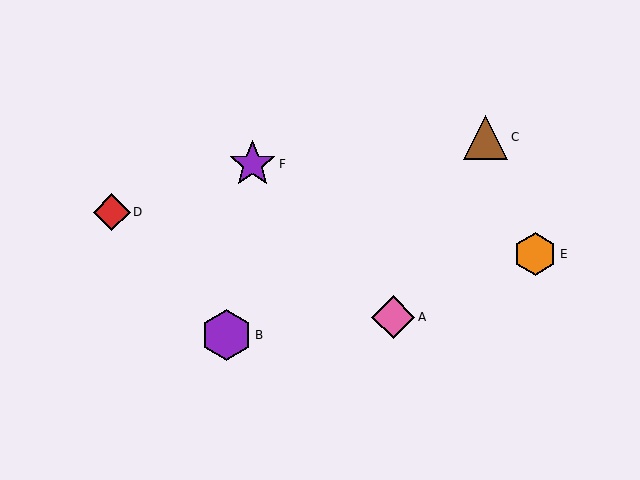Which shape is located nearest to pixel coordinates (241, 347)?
The purple hexagon (labeled B) at (227, 335) is nearest to that location.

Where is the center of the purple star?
The center of the purple star is at (252, 164).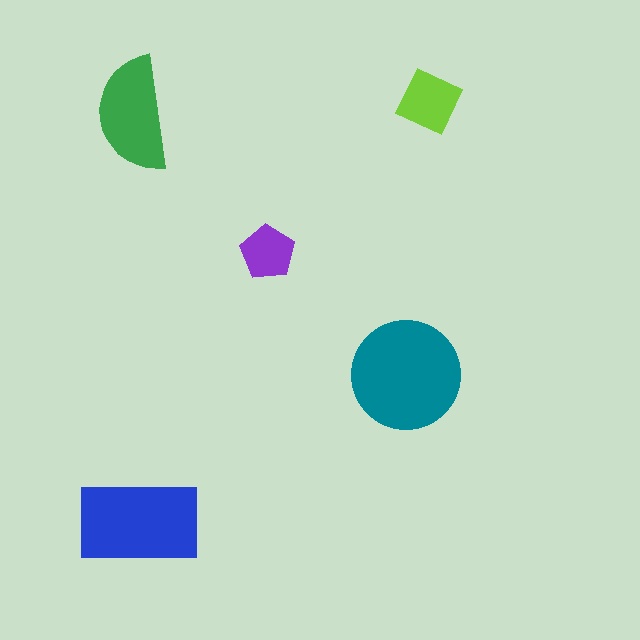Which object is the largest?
The teal circle.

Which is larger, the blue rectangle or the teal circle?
The teal circle.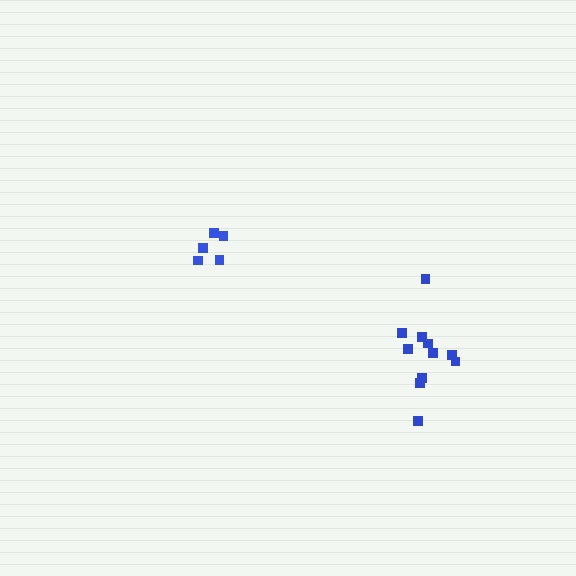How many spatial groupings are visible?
There are 2 spatial groupings.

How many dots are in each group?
Group 1: 5 dots, Group 2: 11 dots (16 total).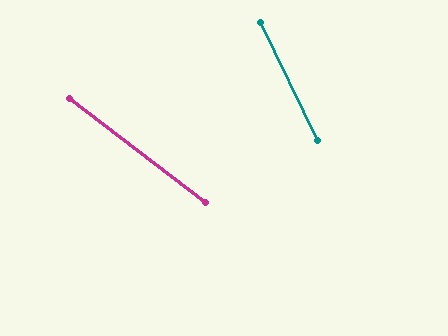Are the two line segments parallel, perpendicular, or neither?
Neither parallel nor perpendicular — they differ by about 27°.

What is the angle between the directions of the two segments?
Approximately 27 degrees.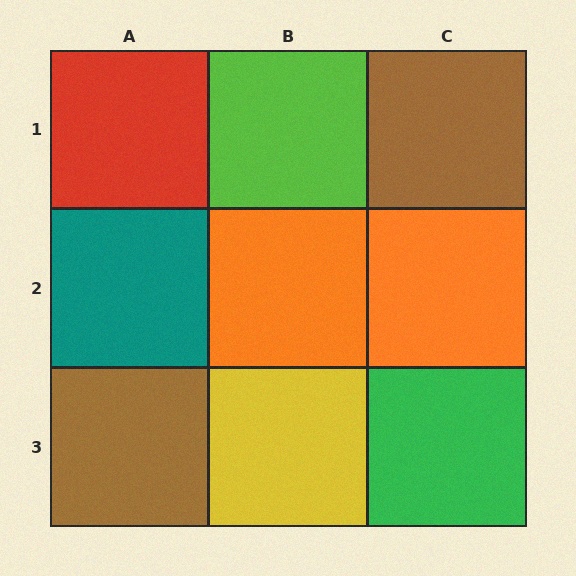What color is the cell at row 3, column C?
Green.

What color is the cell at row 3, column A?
Brown.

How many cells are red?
1 cell is red.